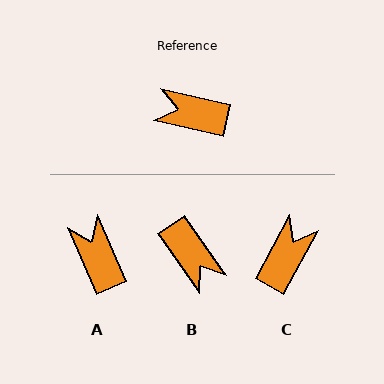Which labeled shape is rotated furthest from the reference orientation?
B, about 137 degrees away.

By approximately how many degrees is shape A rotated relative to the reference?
Approximately 54 degrees clockwise.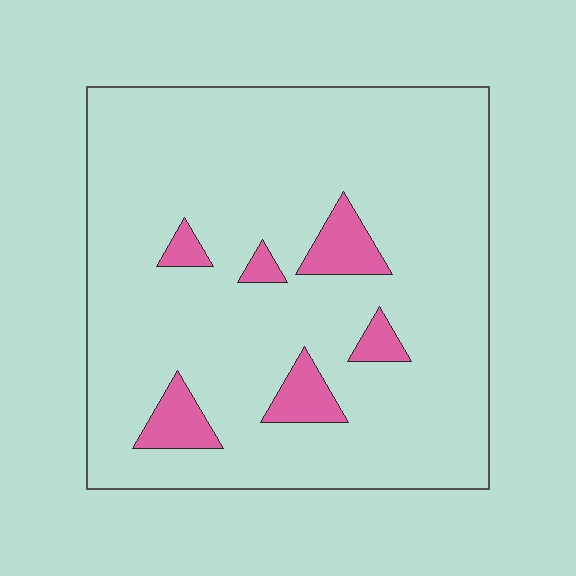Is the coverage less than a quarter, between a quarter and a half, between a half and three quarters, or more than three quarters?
Less than a quarter.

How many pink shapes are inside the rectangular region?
6.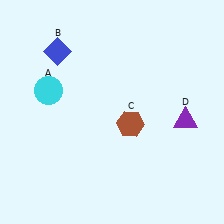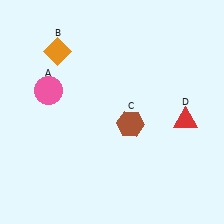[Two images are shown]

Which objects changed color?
A changed from cyan to pink. B changed from blue to orange. D changed from purple to red.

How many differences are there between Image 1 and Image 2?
There are 3 differences between the two images.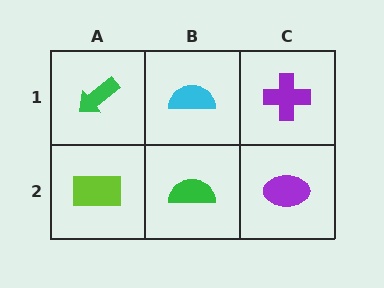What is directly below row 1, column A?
A lime rectangle.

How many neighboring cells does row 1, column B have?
3.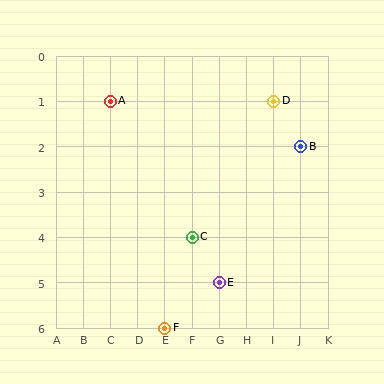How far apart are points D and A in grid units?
Points D and A are 6 columns apart.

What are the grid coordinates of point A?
Point A is at grid coordinates (C, 1).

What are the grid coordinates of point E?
Point E is at grid coordinates (G, 5).